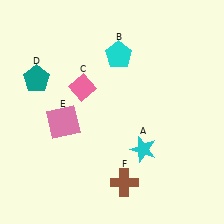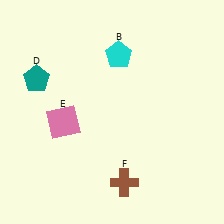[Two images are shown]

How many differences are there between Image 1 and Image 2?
There are 2 differences between the two images.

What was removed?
The cyan star (A), the pink diamond (C) were removed in Image 2.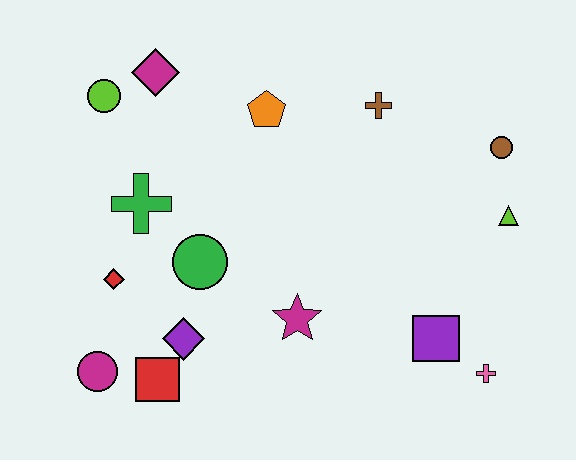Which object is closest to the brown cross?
The orange pentagon is closest to the brown cross.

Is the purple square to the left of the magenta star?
No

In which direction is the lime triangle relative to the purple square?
The lime triangle is above the purple square.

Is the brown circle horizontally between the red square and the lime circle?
No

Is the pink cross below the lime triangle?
Yes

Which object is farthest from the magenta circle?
The brown circle is farthest from the magenta circle.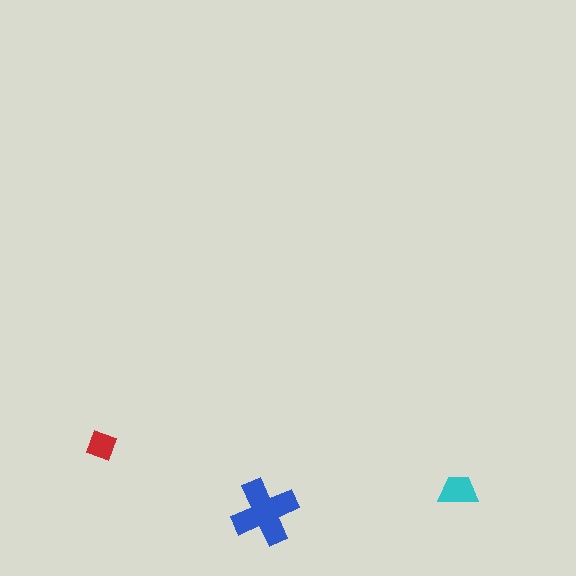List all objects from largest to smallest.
The blue cross, the cyan trapezoid, the red diamond.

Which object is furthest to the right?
The cyan trapezoid is rightmost.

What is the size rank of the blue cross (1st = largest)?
1st.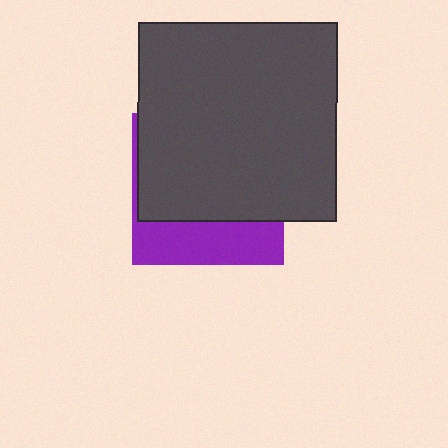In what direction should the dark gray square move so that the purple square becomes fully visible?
The dark gray square should move up. That is the shortest direction to clear the overlap and leave the purple square fully visible.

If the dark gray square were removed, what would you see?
You would see the complete purple square.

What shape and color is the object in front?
The object in front is a dark gray square.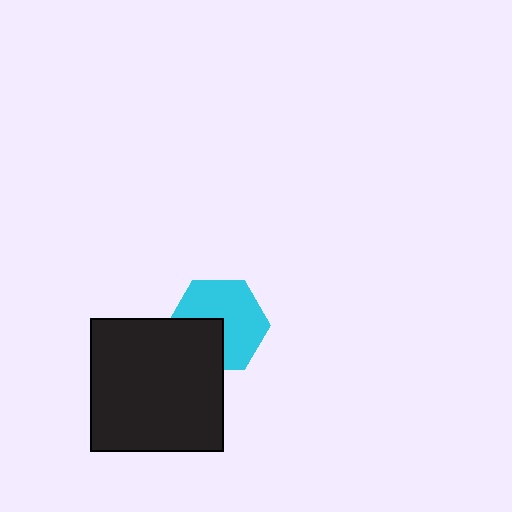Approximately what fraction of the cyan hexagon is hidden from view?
Roughly 34% of the cyan hexagon is hidden behind the black square.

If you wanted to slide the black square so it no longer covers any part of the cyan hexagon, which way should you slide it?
Slide it toward the lower-left — that is the most direct way to separate the two shapes.